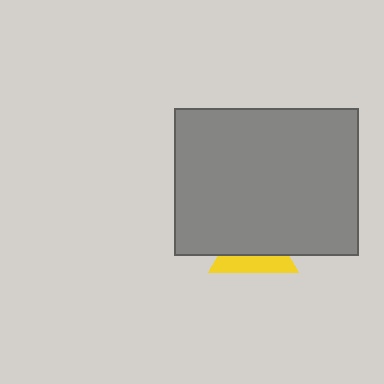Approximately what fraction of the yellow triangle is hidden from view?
Roughly 60% of the yellow triangle is hidden behind the gray rectangle.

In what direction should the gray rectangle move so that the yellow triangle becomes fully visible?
The gray rectangle should move up. That is the shortest direction to clear the overlap and leave the yellow triangle fully visible.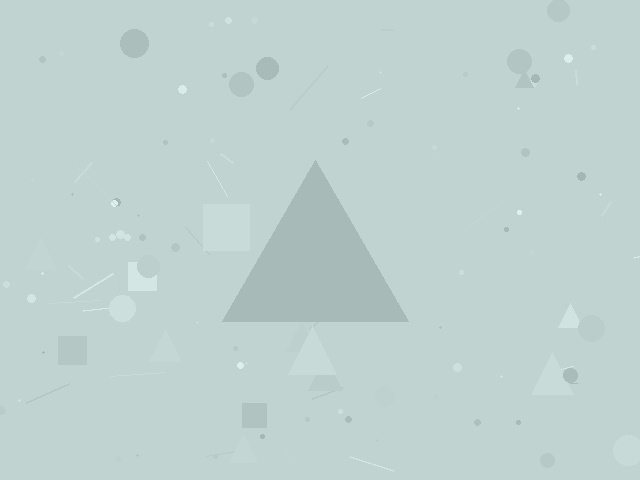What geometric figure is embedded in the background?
A triangle is embedded in the background.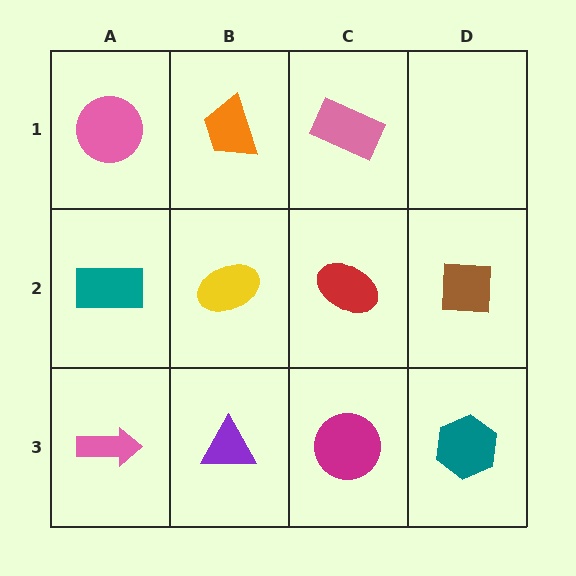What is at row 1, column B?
An orange trapezoid.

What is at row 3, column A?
A pink arrow.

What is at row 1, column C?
A pink rectangle.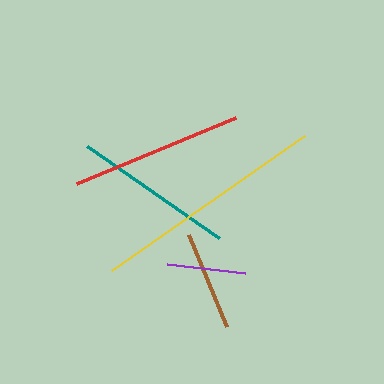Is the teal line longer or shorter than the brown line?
The teal line is longer than the brown line.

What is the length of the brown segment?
The brown segment is approximately 99 pixels long.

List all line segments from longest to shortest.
From longest to shortest: yellow, red, teal, brown, purple.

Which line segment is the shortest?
The purple line is the shortest at approximately 78 pixels.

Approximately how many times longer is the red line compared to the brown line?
The red line is approximately 1.7 times the length of the brown line.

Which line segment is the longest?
The yellow line is the longest at approximately 236 pixels.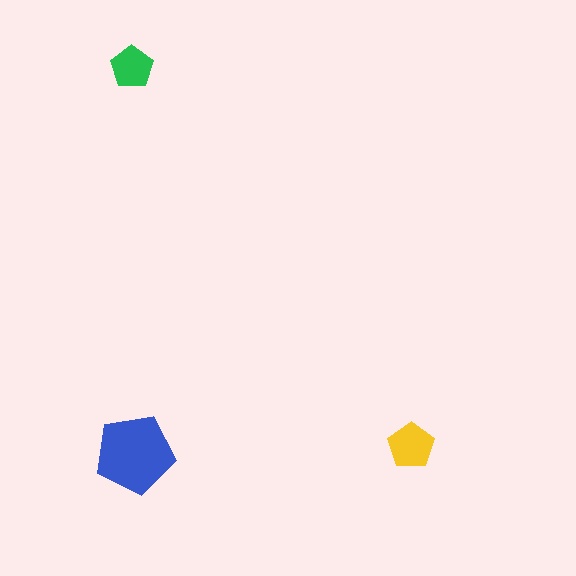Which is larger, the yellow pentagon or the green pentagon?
The yellow one.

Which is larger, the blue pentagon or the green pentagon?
The blue one.